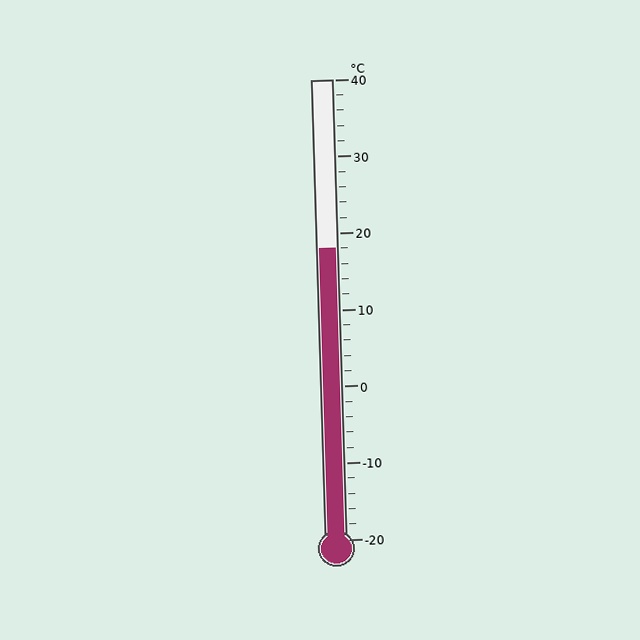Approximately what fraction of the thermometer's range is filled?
The thermometer is filled to approximately 65% of its range.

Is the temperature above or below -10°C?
The temperature is above -10°C.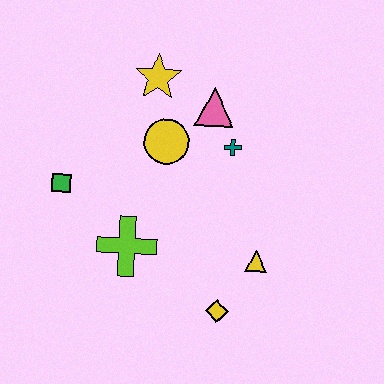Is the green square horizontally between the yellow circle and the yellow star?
No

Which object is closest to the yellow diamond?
The yellow triangle is closest to the yellow diamond.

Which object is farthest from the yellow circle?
The yellow diamond is farthest from the yellow circle.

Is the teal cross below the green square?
No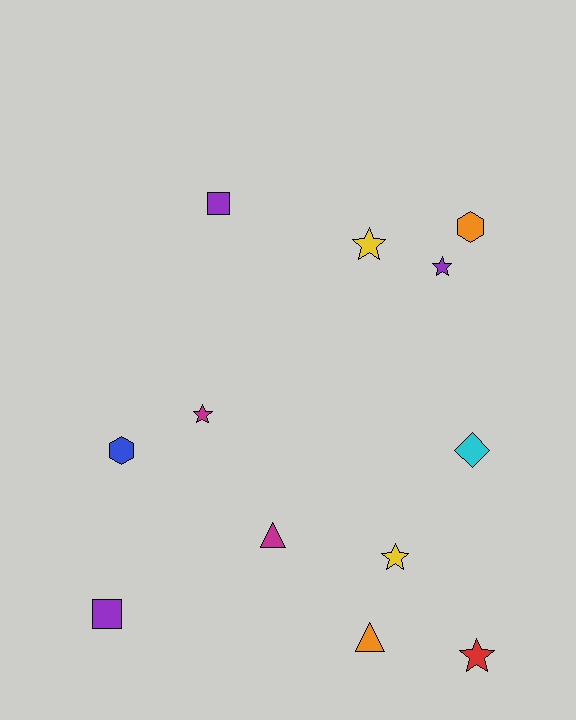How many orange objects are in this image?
There are 2 orange objects.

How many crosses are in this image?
There are no crosses.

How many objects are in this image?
There are 12 objects.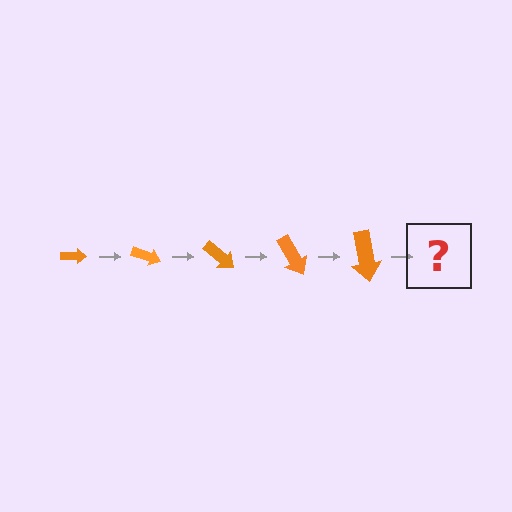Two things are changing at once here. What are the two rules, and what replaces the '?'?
The two rules are that the arrow grows larger each step and it rotates 20 degrees each step. The '?' should be an arrow, larger than the previous one and rotated 100 degrees from the start.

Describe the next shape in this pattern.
It should be an arrow, larger than the previous one and rotated 100 degrees from the start.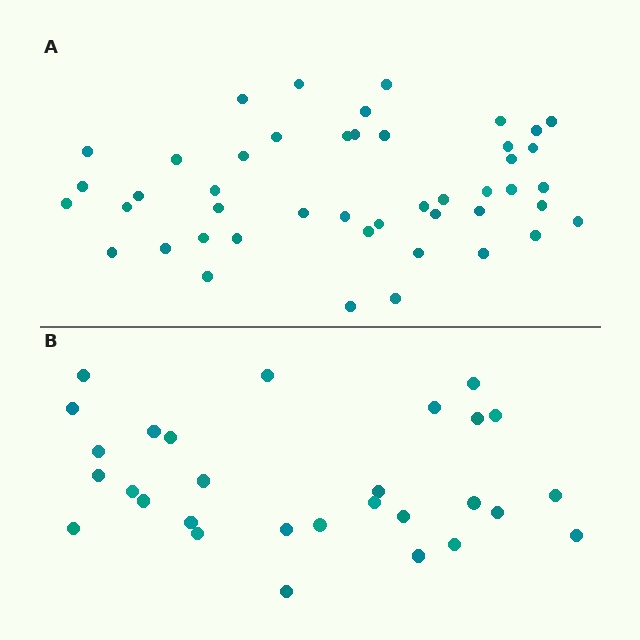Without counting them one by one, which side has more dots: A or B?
Region A (the top region) has more dots.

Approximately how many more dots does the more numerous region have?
Region A has approximately 15 more dots than region B.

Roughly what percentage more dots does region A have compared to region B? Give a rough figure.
About 60% more.